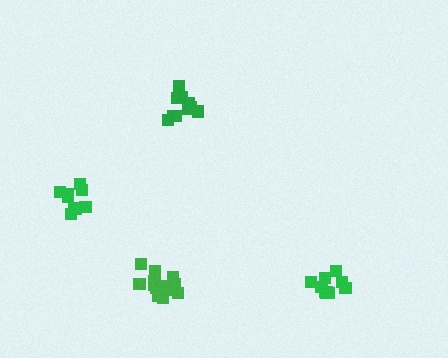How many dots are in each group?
Group 1: 9 dots, Group 2: 9 dots, Group 3: 10 dots, Group 4: 14 dots (42 total).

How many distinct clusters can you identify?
There are 4 distinct clusters.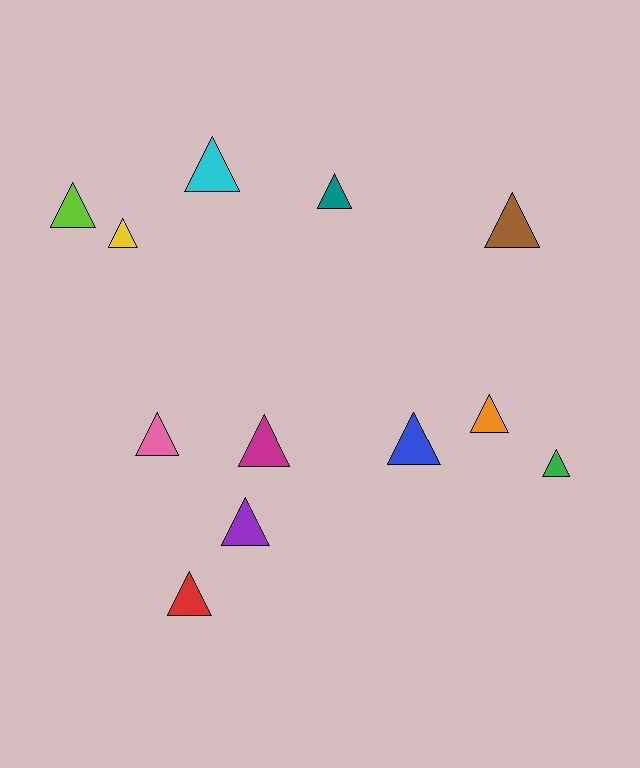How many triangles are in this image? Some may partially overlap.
There are 12 triangles.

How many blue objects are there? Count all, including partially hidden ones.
There is 1 blue object.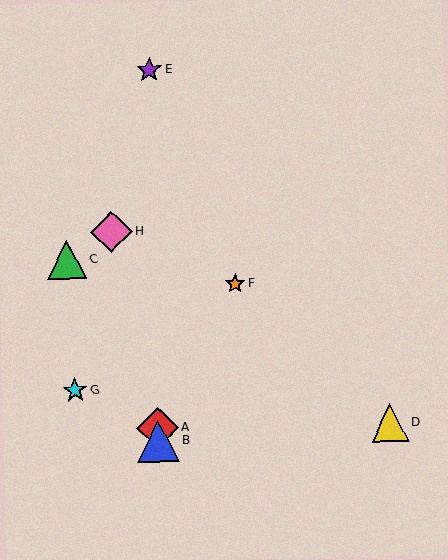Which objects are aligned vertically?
Objects A, B, E are aligned vertically.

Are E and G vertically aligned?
No, E is at x≈150 and G is at x≈75.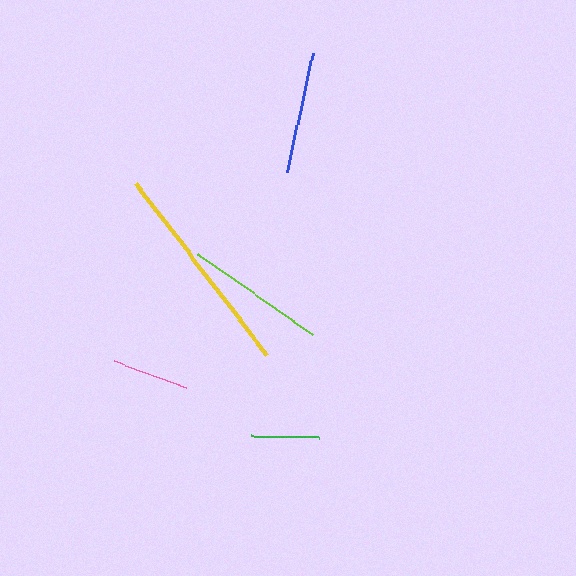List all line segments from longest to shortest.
From longest to shortest: yellow, lime, blue, pink, green.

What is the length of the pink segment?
The pink segment is approximately 77 pixels long.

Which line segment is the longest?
The yellow line is the longest at approximately 216 pixels.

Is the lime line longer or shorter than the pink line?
The lime line is longer than the pink line.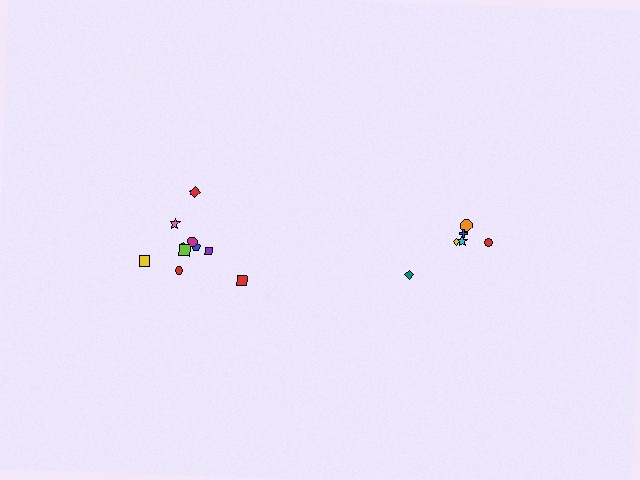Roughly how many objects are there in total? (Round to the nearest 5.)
Roughly 15 objects in total.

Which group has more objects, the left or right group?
The left group.